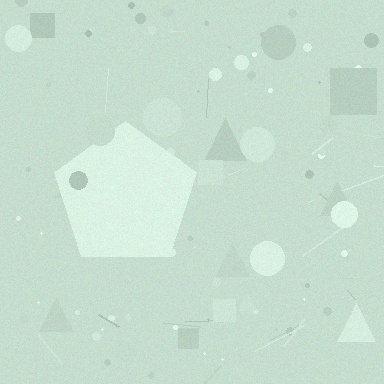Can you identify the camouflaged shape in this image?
The camouflaged shape is a pentagon.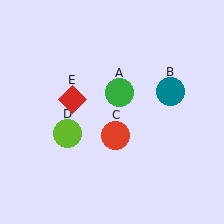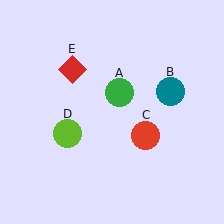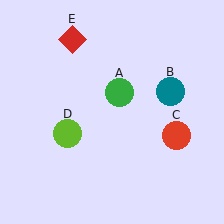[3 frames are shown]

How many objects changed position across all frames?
2 objects changed position: red circle (object C), red diamond (object E).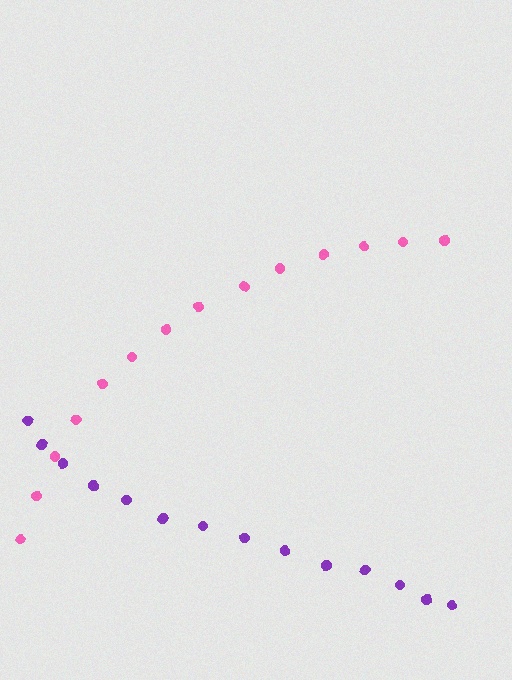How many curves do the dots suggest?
There are 2 distinct paths.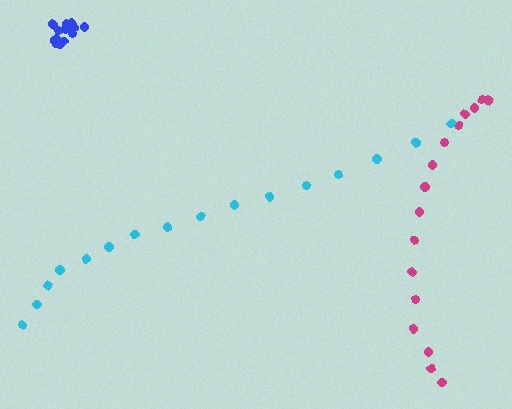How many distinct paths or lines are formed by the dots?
There are 3 distinct paths.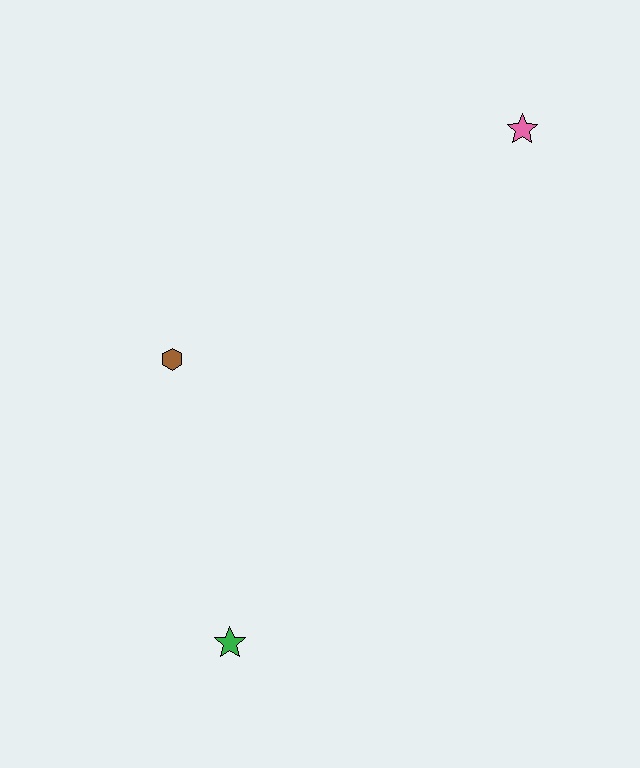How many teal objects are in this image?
There are no teal objects.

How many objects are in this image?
There are 3 objects.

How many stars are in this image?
There are 2 stars.